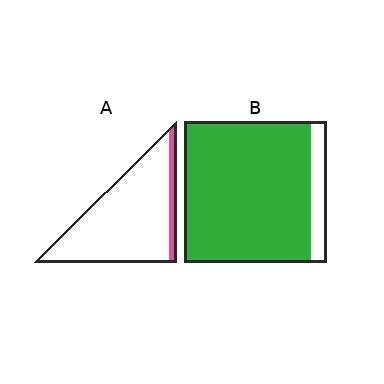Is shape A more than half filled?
No.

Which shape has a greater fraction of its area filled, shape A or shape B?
Shape B.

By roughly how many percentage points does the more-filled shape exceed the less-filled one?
By roughly 80 percentage points (B over A).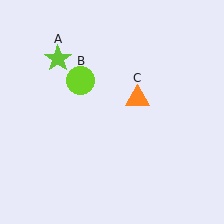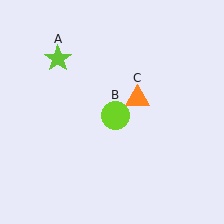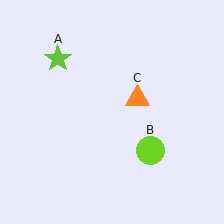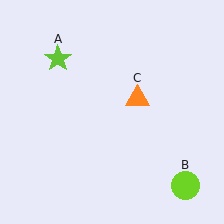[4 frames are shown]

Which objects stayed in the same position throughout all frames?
Lime star (object A) and orange triangle (object C) remained stationary.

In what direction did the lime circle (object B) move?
The lime circle (object B) moved down and to the right.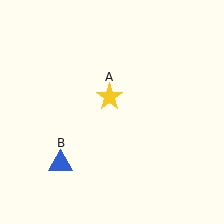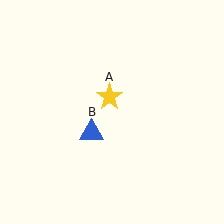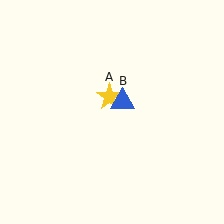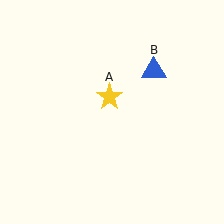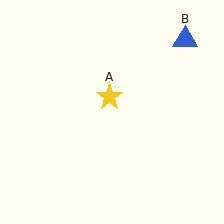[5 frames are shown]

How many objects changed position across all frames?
1 object changed position: blue triangle (object B).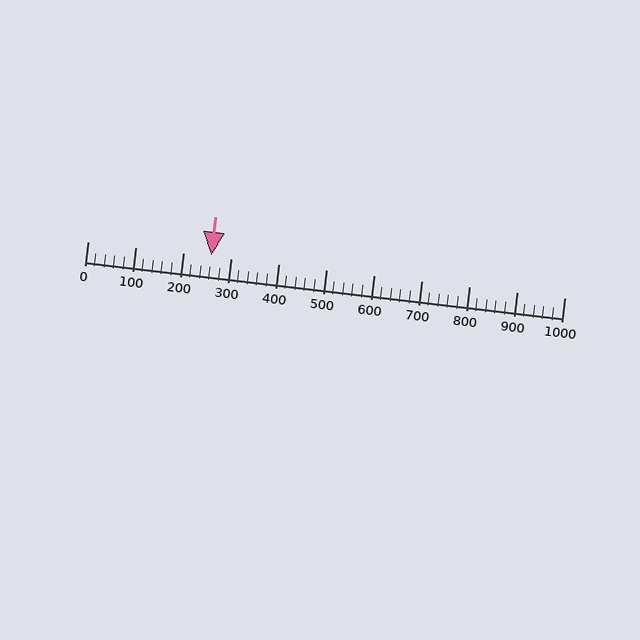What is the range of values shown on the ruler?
The ruler shows values from 0 to 1000.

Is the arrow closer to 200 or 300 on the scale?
The arrow is closer to 300.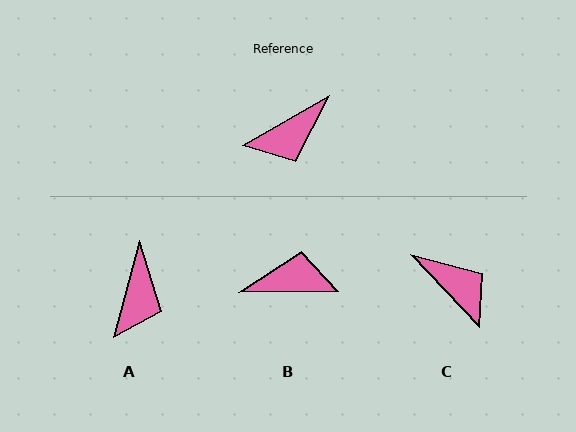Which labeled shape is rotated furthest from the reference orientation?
B, about 150 degrees away.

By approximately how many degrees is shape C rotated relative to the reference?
Approximately 103 degrees counter-clockwise.